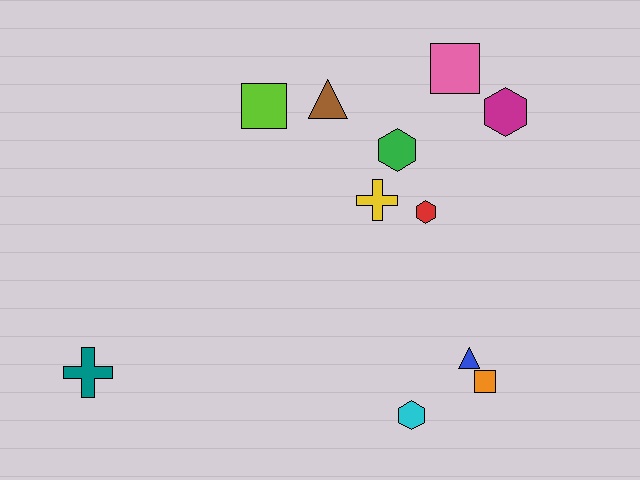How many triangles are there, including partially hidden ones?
There are 2 triangles.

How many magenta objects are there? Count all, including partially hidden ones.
There is 1 magenta object.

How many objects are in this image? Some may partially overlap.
There are 11 objects.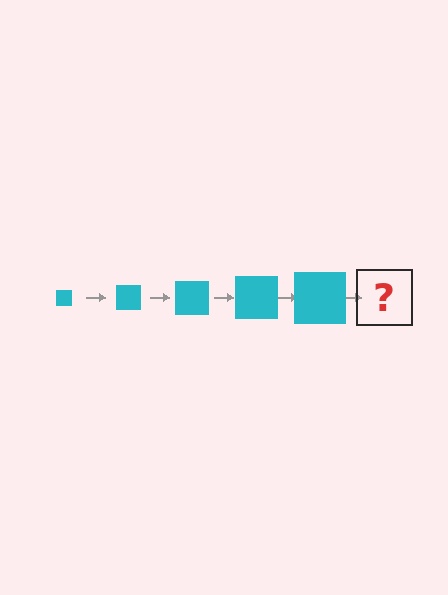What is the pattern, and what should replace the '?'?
The pattern is that the square gets progressively larger each step. The '?' should be a cyan square, larger than the previous one.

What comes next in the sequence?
The next element should be a cyan square, larger than the previous one.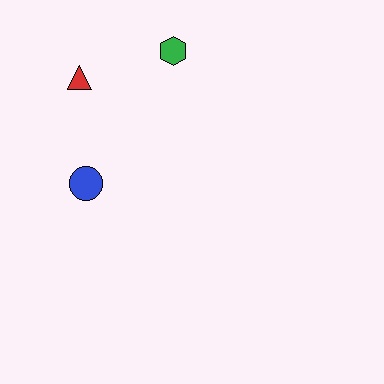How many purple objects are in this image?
There are no purple objects.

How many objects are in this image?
There are 3 objects.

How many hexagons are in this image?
There is 1 hexagon.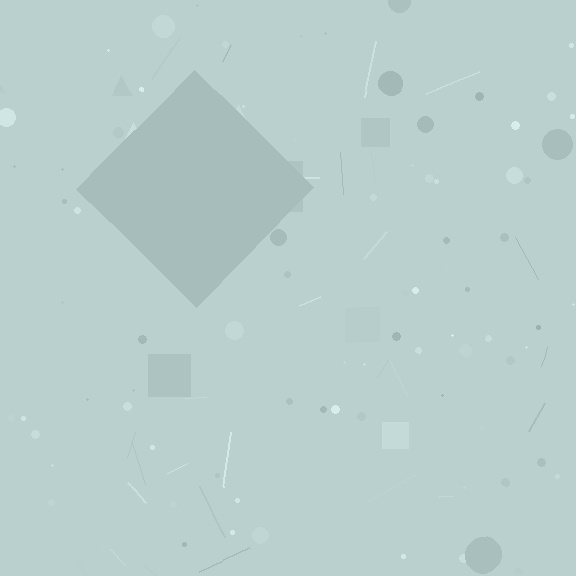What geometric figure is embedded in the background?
A diamond is embedded in the background.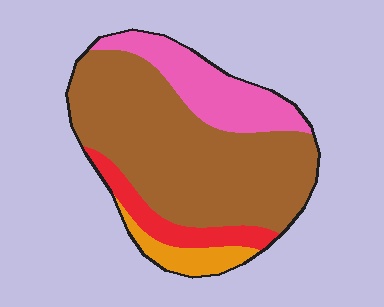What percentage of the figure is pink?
Pink takes up about one fifth (1/5) of the figure.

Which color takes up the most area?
Brown, at roughly 60%.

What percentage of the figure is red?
Red takes up about one tenth (1/10) of the figure.